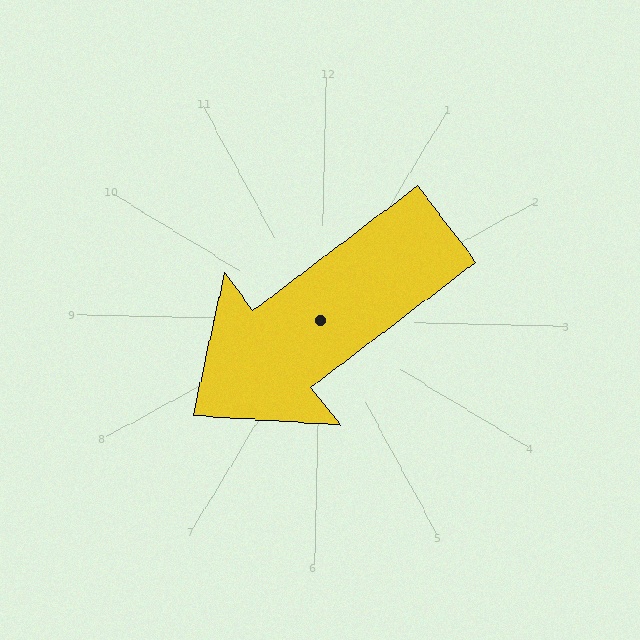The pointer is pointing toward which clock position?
Roughly 8 o'clock.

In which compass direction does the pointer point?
Southwest.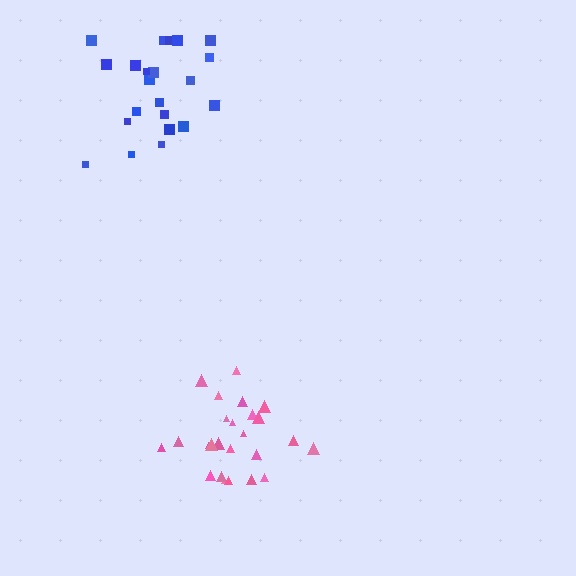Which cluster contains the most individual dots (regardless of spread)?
Pink (25).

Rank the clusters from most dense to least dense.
pink, blue.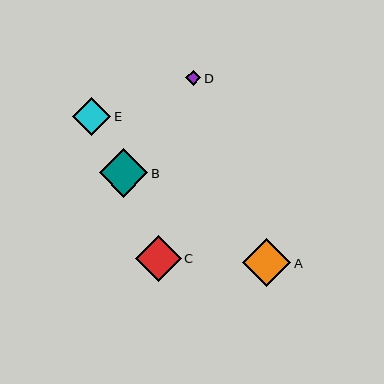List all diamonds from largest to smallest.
From largest to smallest: B, A, C, E, D.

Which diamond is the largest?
Diamond B is the largest with a size of approximately 49 pixels.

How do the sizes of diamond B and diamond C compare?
Diamond B and diamond C are approximately the same size.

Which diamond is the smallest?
Diamond D is the smallest with a size of approximately 15 pixels.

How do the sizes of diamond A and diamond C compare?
Diamond A and diamond C are approximately the same size.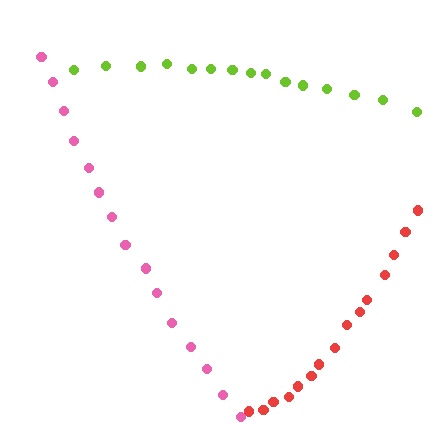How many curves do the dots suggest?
There are 3 distinct paths.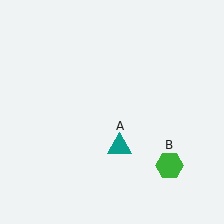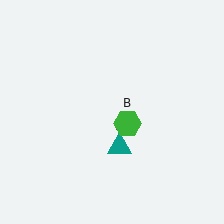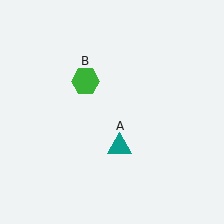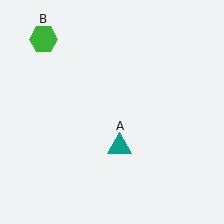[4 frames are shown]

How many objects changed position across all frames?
1 object changed position: green hexagon (object B).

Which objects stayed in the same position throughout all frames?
Teal triangle (object A) remained stationary.